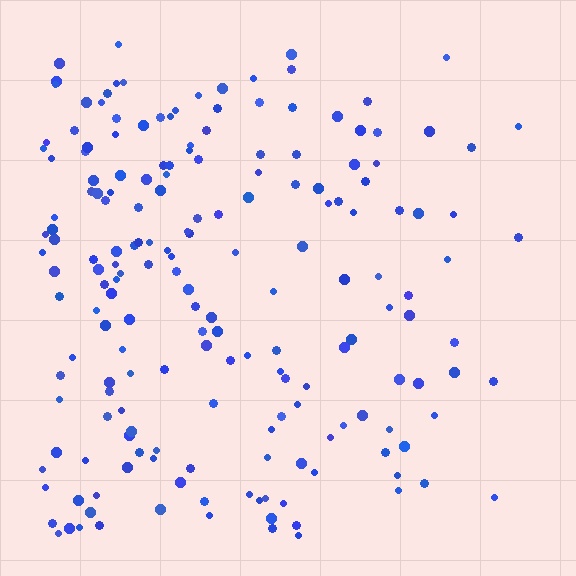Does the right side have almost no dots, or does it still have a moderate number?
Still a moderate number, just noticeably fewer than the left.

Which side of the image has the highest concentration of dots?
The left.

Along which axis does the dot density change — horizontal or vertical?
Horizontal.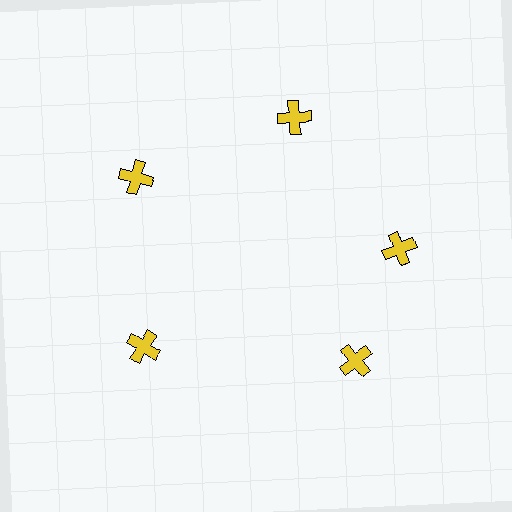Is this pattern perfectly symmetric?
No. The 5 yellow crosses are arranged in a ring, but one element near the 5 o'clock position is rotated out of alignment along the ring, breaking the 5-fold rotational symmetry.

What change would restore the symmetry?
The symmetry would be restored by rotating it back into even spacing with its neighbors so that all 5 crosses sit at equal angles and equal distance from the center.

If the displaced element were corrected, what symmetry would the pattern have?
It would have 5-fold rotational symmetry — the pattern would map onto itself every 72 degrees.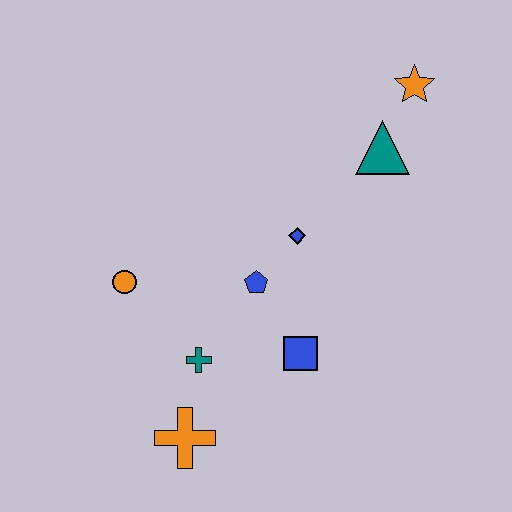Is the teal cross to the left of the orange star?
Yes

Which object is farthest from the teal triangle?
The orange cross is farthest from the teal triangle.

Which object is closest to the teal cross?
The orange cross is closest to the teal cross.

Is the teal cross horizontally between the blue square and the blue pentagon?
No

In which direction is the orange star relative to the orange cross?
The orange star is above the orange cross.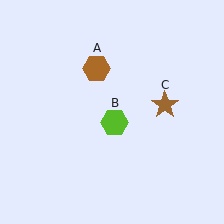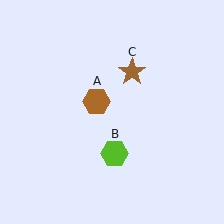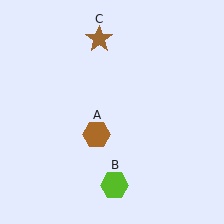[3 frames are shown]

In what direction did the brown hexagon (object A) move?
The brown hexagon (object A) moved down.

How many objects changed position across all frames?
3 objects changed position: brown hexagon (object A), lime hexagon (object B), brown star (object C).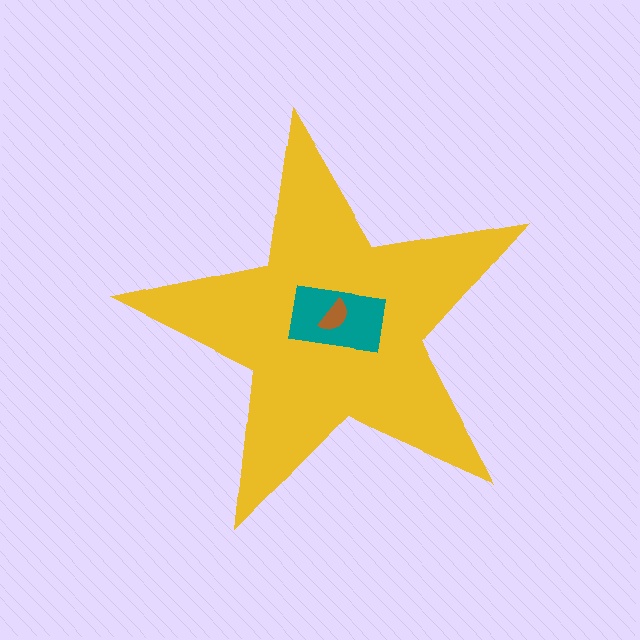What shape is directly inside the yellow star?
The teal rectangle.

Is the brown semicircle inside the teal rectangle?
Yes.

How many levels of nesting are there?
3.